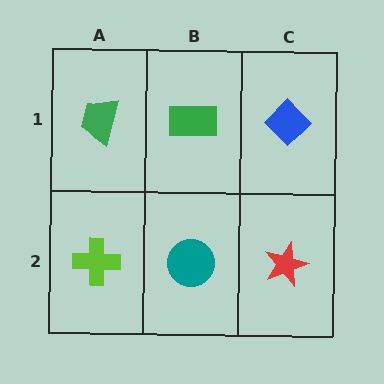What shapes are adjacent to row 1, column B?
A teal circle (row 2, column B), a green trapezoid (row 1, column A), a blue diamond (row 1, column C).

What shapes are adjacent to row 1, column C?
A red star (row 2, column C), a green rectangle (row 1, column B).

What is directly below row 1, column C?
A red star.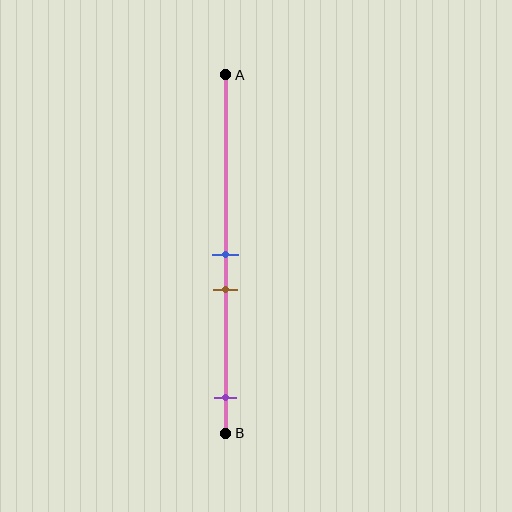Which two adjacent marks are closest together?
The blue and brown marks are the closest adjacent pair.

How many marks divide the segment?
There are 3 marks dividing the segment.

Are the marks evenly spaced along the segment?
No, the marks are not evenly spaced.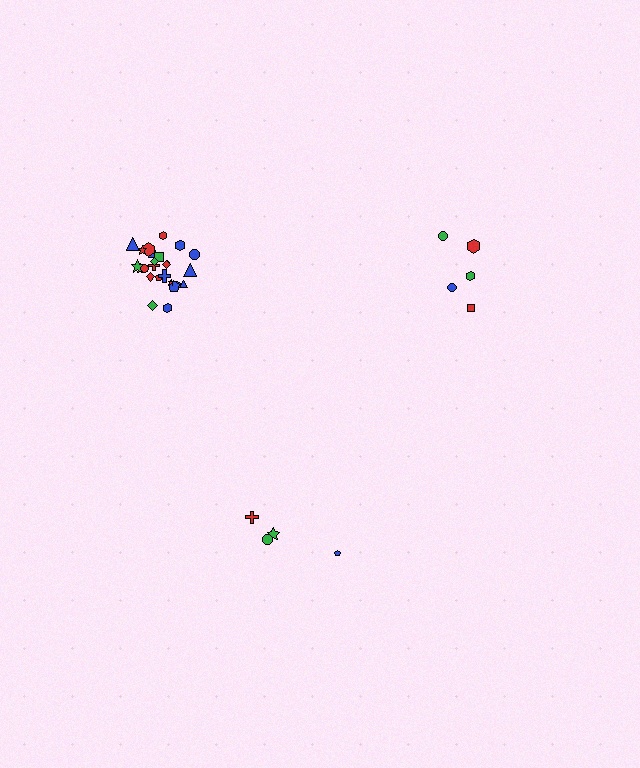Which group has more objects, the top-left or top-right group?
The top-left group.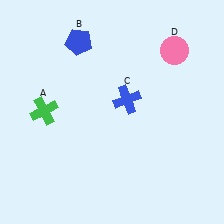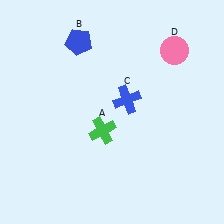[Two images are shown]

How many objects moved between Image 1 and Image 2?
1 object moved between the two images.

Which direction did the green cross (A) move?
The green cross (A) moved right.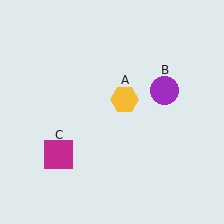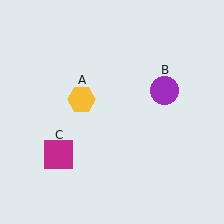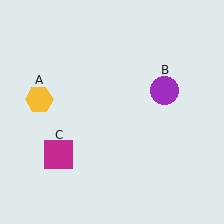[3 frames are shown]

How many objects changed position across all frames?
1 object changed position: yellow hexagon (object A).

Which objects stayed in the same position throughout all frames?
Purple circle (object B) and magenta square (object C) remained stationary.